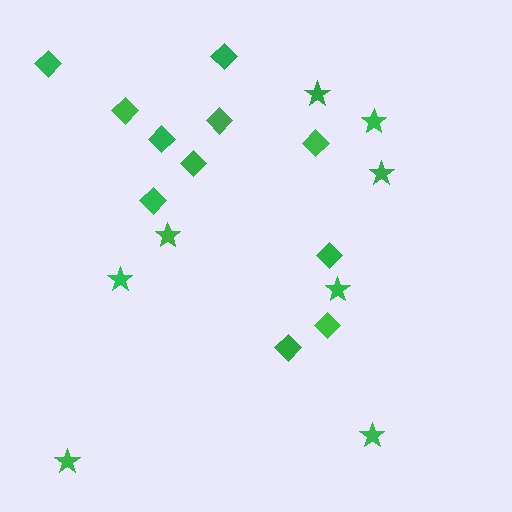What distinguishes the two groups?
There are 2 groups: one group of diamonds (11) and one group of stars (8).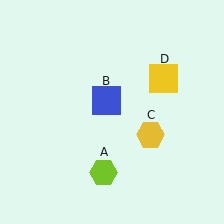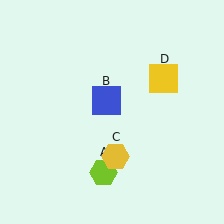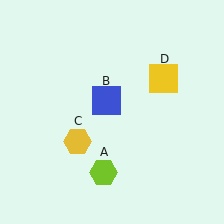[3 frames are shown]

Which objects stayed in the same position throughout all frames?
Lime hexagon (object A) and blue square (object B) and yellow square (object D) remained stationary.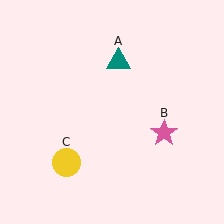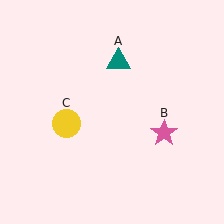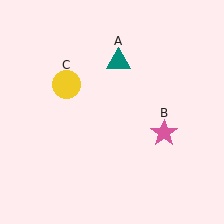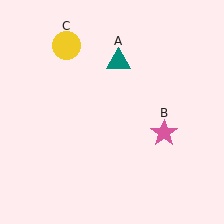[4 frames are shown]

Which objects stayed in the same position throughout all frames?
Teal triangle (object A) and pink star (object B) remained stationary.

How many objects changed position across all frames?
1 object changed position: yellow circle (object C).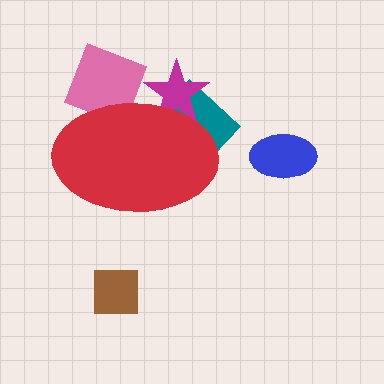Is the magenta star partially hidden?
Yes, the magenta star is partially hidden behind the red ellipse.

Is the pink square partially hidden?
Yes, the pink square is partially hidden behind the red ellipse.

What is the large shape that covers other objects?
A red ellipse.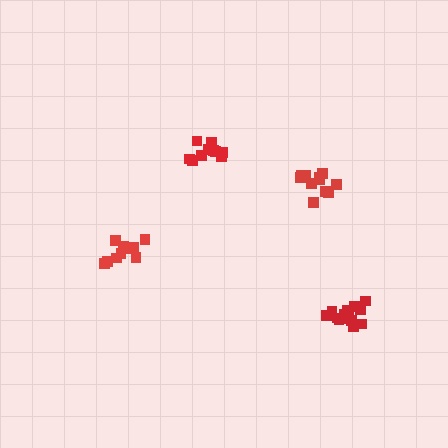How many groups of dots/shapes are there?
There are 4 groups.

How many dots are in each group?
Group 1: 14 dots, Group 2: 11 dots, Group 3: 10 dots, Group 4: 10 dots (45 total).